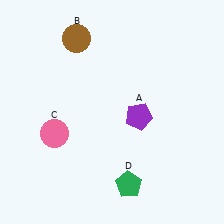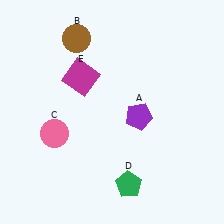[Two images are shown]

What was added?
A magenta square (E) was added in Image 2.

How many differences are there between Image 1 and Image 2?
There is 1 difference between the two images.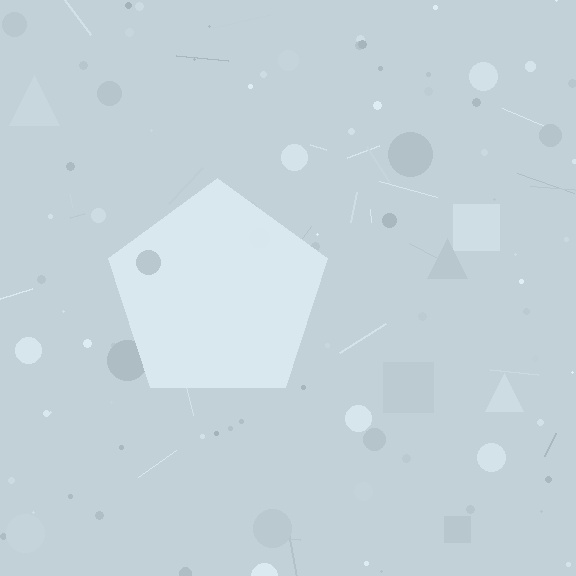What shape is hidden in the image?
A pentagon is hidden in the image.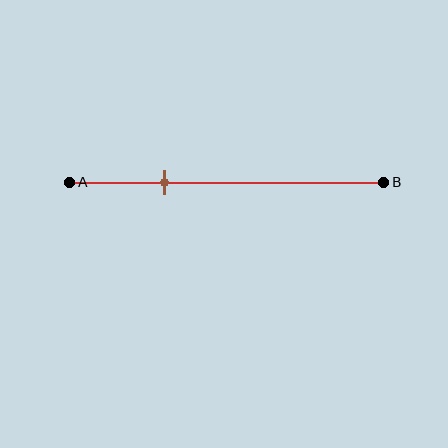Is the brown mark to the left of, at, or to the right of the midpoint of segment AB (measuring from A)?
The brown mark is to the left of the midpoint of segment AB.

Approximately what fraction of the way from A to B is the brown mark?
The brown mark is approximately 30% of the way from A to B.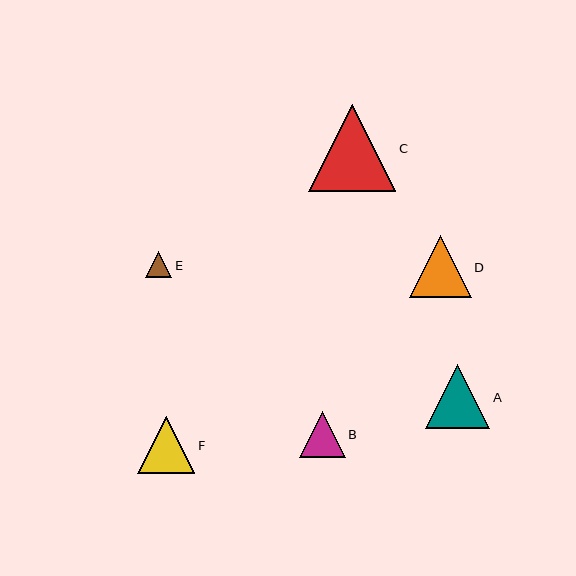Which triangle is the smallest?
Triangle E is the smallest with a size of approximately 26 pixels.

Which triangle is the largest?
Triangle C is the largest with a size of approximately 87 pixels.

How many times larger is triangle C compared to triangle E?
Triangle C is approximately 3.4 times the size of triangle E.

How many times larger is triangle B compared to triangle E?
Triangle B is approximately 1.8 times the size of triangle E.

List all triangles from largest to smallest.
From largest to smallest: C, A, D, F, B, E.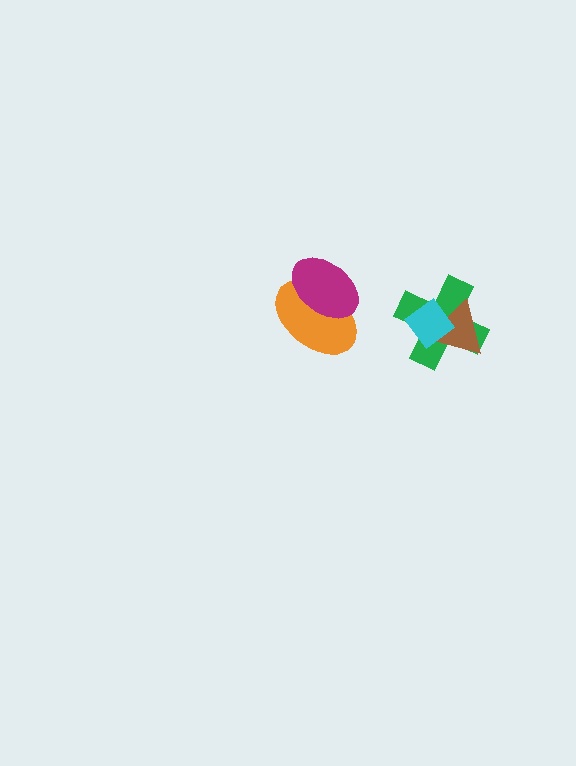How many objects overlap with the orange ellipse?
1 object overlaps with the orange ellipse.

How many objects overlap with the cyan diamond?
2 objects overlap with the cyan diamond.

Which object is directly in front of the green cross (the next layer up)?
The brown triangle is directly in front of the green cross.